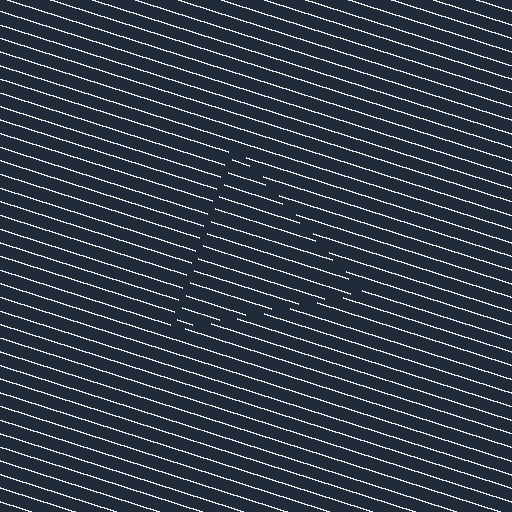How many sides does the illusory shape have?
3 sides — the line-ends trace a triangle.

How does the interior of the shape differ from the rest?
The interior of the shape contains the same grating, shifted by half a period — the contour is defined by the phase discontinuity where line-ends from the inner and outer gratings abut.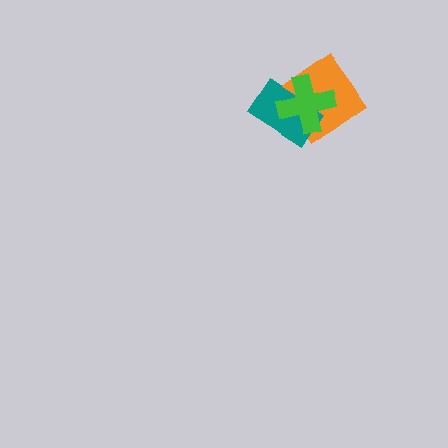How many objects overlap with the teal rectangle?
2 objects overlap with the teal rectangle.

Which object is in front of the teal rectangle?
The green cross is in front of the teal rectangle.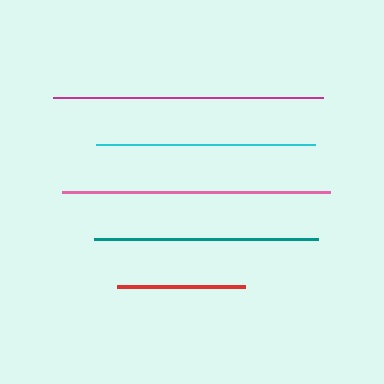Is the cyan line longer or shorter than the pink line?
The pink line is longer than the cyan line.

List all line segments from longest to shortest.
From longest to shortest: magenta, pink, teal, cyan, red.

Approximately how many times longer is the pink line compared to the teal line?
The pink line is approximately 1.2 times the length of the teal line.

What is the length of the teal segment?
The teal segment is approximately 224 pixels long.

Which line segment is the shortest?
The red line is the shortest at approximately 128 pixels.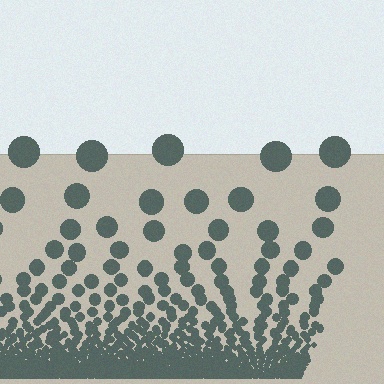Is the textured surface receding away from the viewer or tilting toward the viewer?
The surface appears to tilt toward the viewer. Texture elements get larger and sparser toward the top.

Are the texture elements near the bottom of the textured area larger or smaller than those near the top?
Smaller. The gradient is inverted — elements near the bottom are smaller and denser.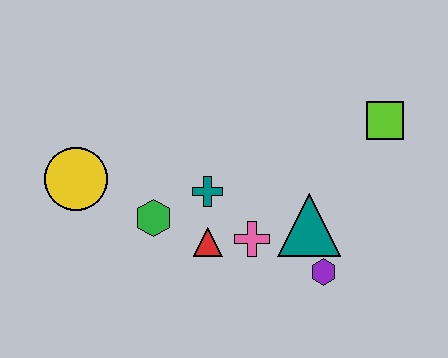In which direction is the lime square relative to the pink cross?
The lime square is to the right of the pink cross.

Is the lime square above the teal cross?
Yes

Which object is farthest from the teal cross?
The lime square is farthest from the teal cross.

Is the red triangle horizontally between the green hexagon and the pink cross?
Yes